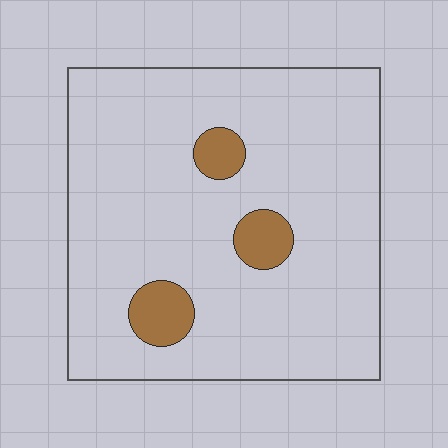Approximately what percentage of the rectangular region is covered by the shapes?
Approximately 10%.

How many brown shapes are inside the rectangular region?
3.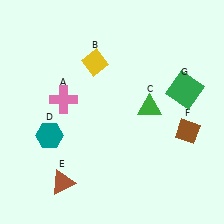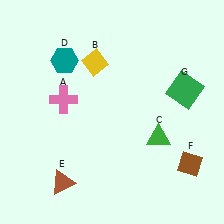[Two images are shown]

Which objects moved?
The objects that moved are: the green triangle (C), the teal hexagon (D), the brown diamond (F).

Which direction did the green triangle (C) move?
The green triangle (C) moved down.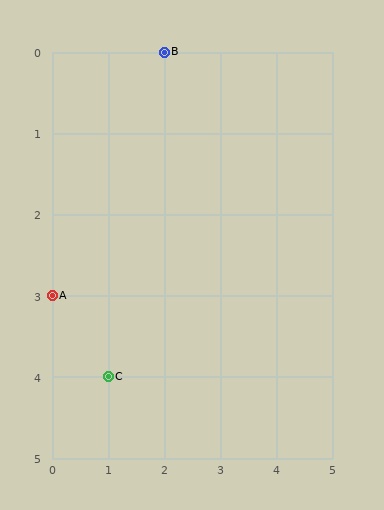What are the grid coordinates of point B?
Point B is at grid coordinates (2, 0).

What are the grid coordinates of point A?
Point A is at grid coordinates (0, 3).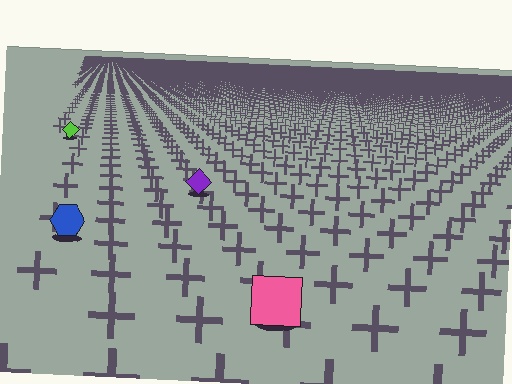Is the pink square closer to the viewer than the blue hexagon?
Yes. The pink square is closer — you can tell from the texture gradient: the ground texture is coarser near it.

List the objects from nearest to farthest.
From nearest to farthest: the pink square, the blue hexagon, the purple diamond, the lime diamond.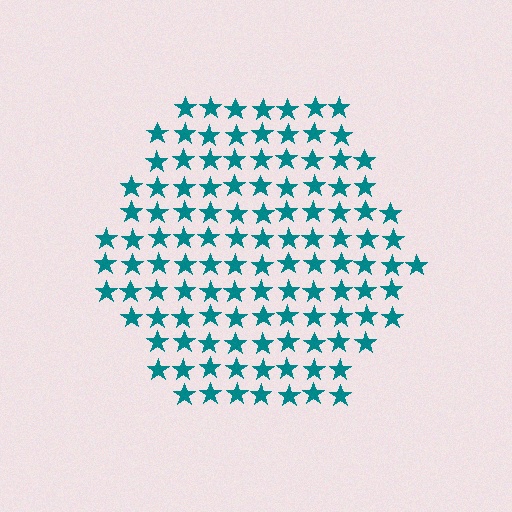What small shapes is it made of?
It is made of small stars.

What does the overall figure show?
The overall figure shows a hexagon.